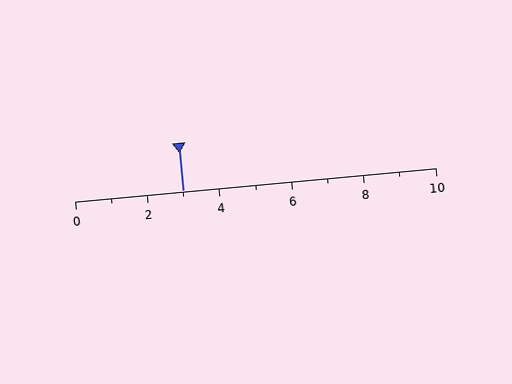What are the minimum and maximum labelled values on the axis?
The axis runs from 0 to 10.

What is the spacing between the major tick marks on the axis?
The major ticks are spaced 2 apart.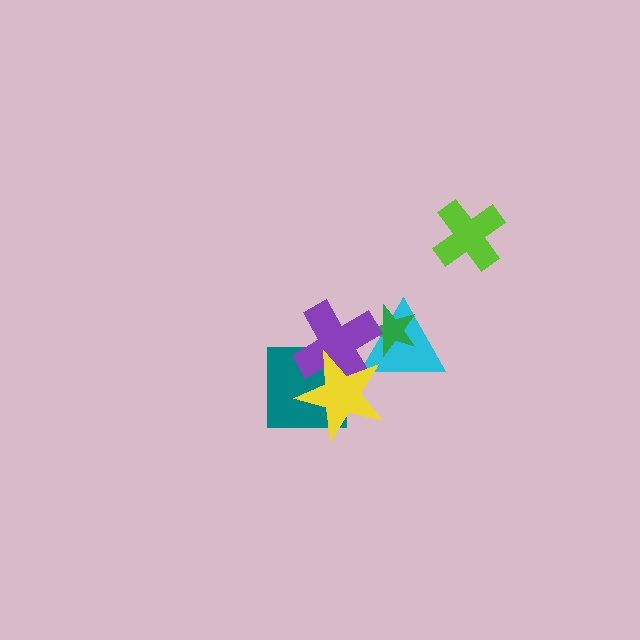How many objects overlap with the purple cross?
4 objects overlap with the purple cross.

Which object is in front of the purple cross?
The yellow star is in front of the purple cross.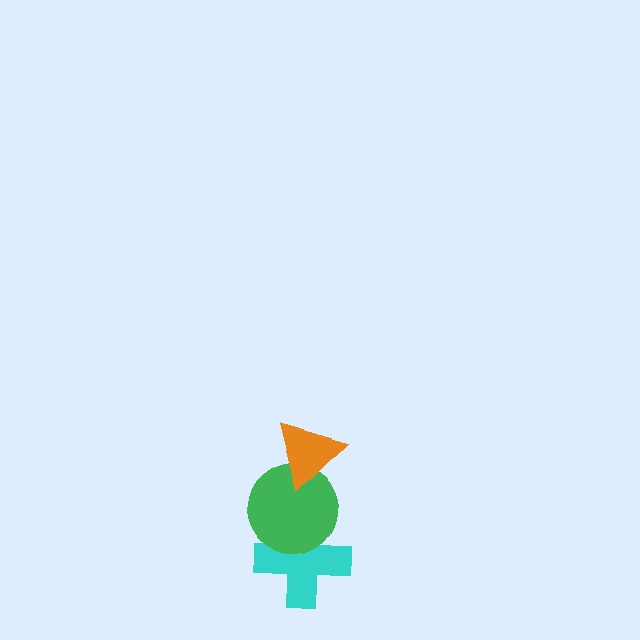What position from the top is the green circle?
The green circle is 2nd from the top.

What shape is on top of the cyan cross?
The green circle is on top of the cyan cross.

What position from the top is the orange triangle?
The orange triangle is 1st from the top.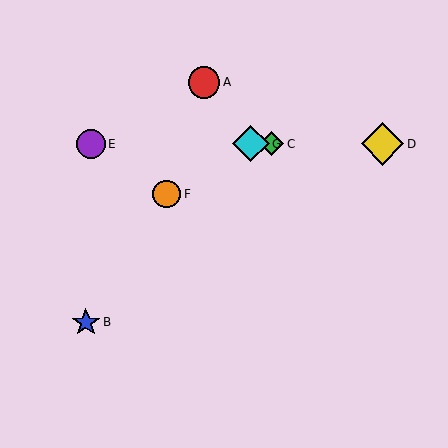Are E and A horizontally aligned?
No, E is at y≈144 and A is at y≈82.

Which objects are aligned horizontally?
Objects C, D, E, G are aligned horizontally.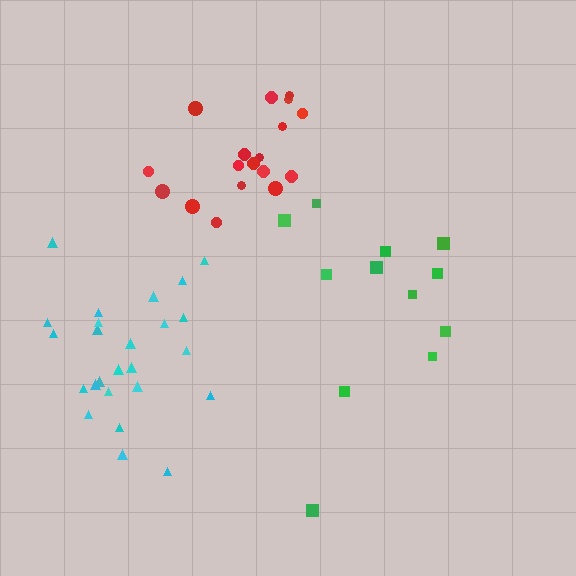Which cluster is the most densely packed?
Red.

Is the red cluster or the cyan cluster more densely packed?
Red.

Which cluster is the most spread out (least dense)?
Green.